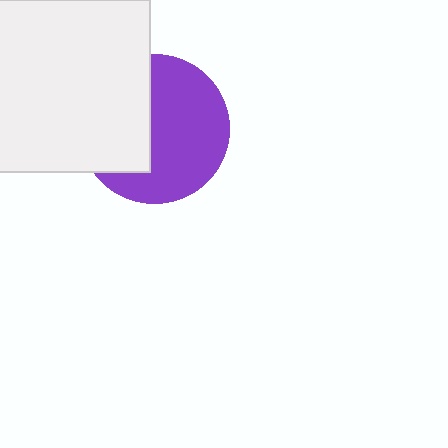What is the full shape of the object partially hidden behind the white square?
The partially hidden object is a purple circle.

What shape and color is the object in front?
The object in front is a white square.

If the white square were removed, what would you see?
You would see the complete purple circle.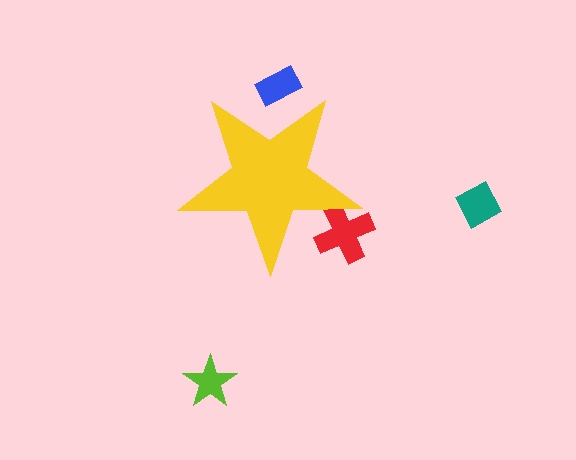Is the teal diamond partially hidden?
No, the teal diamond is fully visible.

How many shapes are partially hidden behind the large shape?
2 shapes are partially hidden.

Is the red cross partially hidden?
Yes, the red cross is partially hidden behind the yellow star.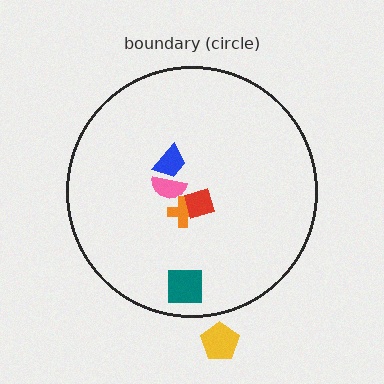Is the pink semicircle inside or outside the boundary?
Inside.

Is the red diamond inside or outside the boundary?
Inside.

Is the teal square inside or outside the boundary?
Inside.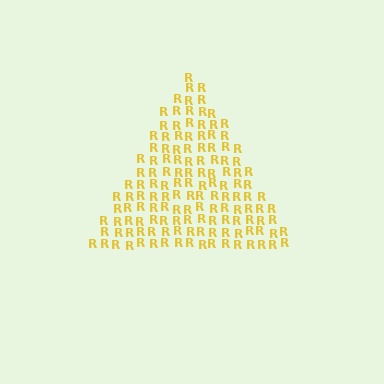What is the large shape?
The large shape is a triangle.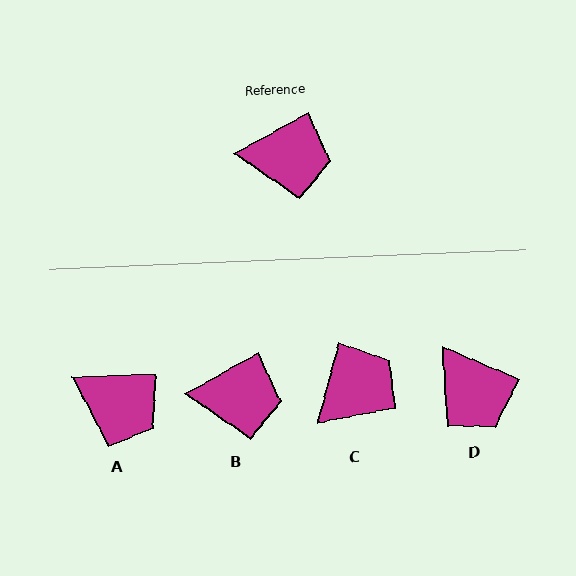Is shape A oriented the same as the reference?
No, it is off by about 28 degrees.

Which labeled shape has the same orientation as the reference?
B.